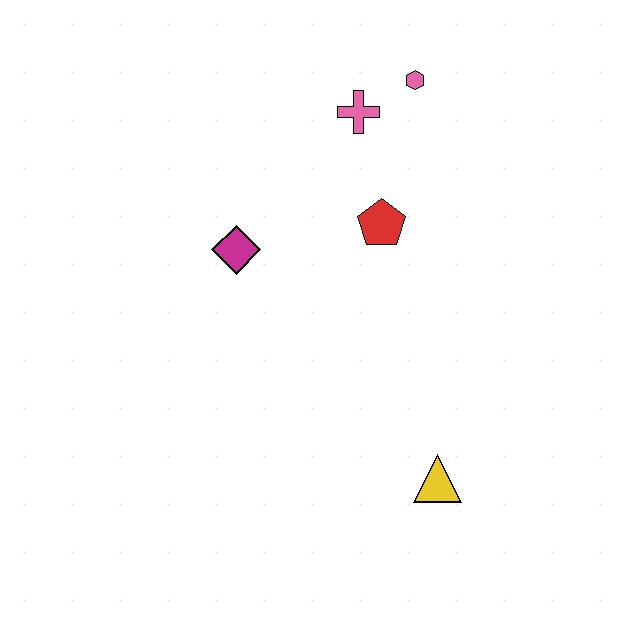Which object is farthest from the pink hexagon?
The yellow triangle is farthest from the pink hexagon.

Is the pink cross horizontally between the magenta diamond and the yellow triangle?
Yes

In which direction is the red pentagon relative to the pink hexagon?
The red pentagon is below the pink hexagon.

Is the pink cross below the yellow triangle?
No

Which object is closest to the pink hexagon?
The pink cross is closest to the pink hexagon.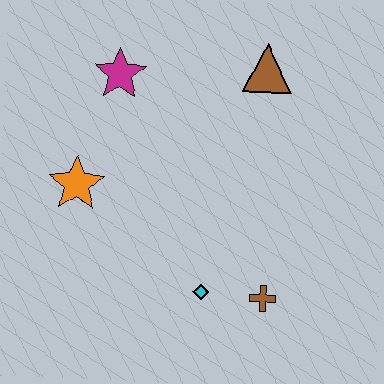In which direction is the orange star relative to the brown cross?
The orange star is to the left of the brown cross.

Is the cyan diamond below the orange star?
Yes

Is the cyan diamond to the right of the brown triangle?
No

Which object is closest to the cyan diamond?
The brown cross is closest to the cyan diamond.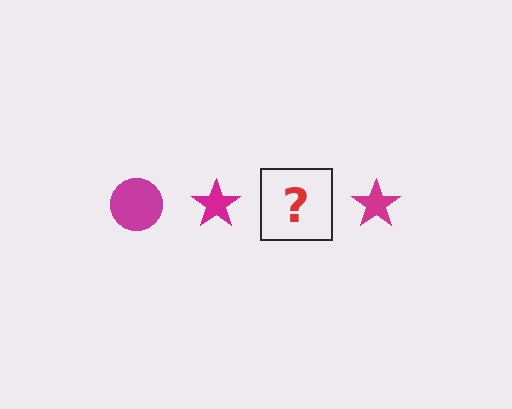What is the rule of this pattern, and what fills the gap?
The rule is that the pattern cycles through circle, star shapes in magenta. The gap should be filled with a magenta circle.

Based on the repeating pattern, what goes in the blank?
The blank should be a magenta circle.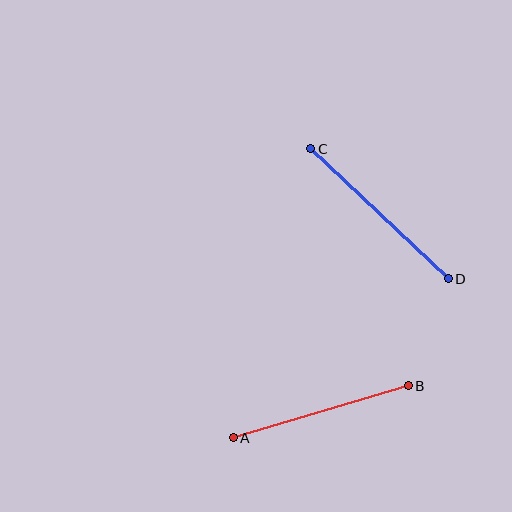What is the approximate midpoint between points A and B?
The midpoint is at approximately (321, 412) pixels.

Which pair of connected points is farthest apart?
Points C and D are farthest apart.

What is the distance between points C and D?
The distance is approximately 189 pixels.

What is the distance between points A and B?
The distance is approximately 183 pixels.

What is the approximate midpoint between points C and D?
The midpoint is at approximately (380, 214) pixels.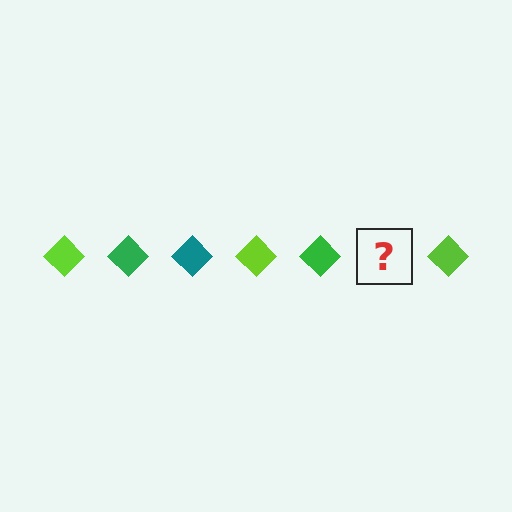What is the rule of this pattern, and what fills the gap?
The rule is that the pattern cycles through lime, green, teal diamonds. The gap should be filled with a teal diamond.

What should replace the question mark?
The question mark should be replaced with a teal diamond.